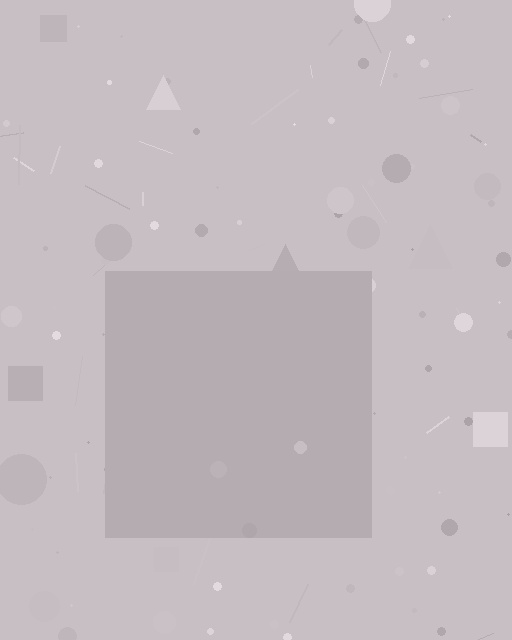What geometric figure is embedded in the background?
A square is embedded in the background.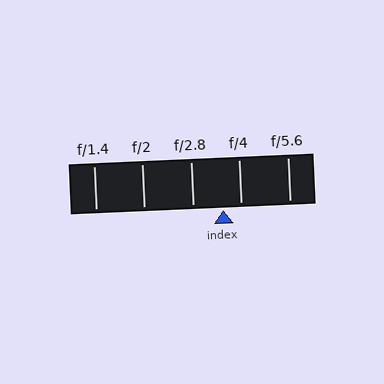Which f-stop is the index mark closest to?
The index mark is closest to f/4.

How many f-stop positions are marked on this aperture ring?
There are 5 f-stop positions marked.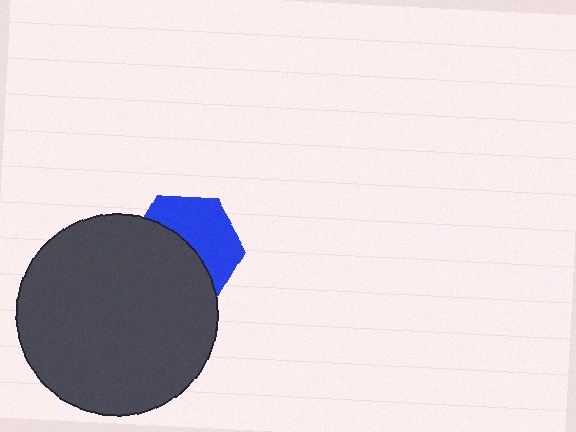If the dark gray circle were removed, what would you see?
You would see the complete blue hexagon.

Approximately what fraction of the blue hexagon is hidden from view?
Roughly 52% of the blue hexagon is hidden behind the dark gray circle.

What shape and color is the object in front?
The object in front is a dark gray circle.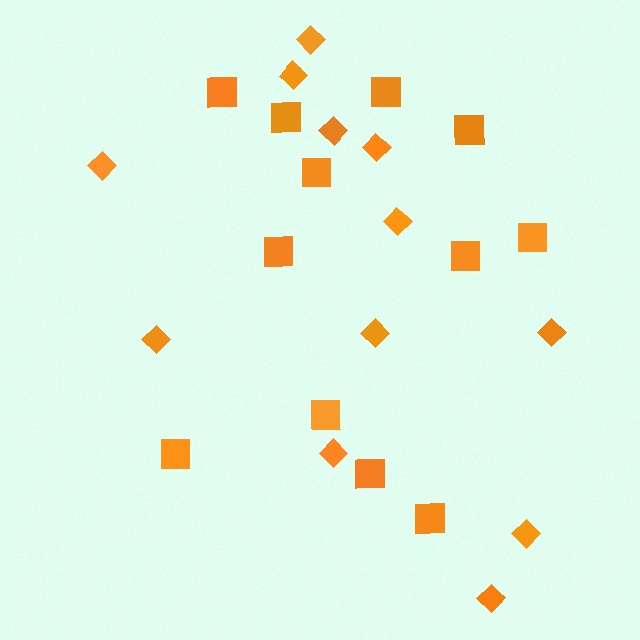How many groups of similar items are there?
There are 2 groups: one group of squares (12) and one group of diamonds (12).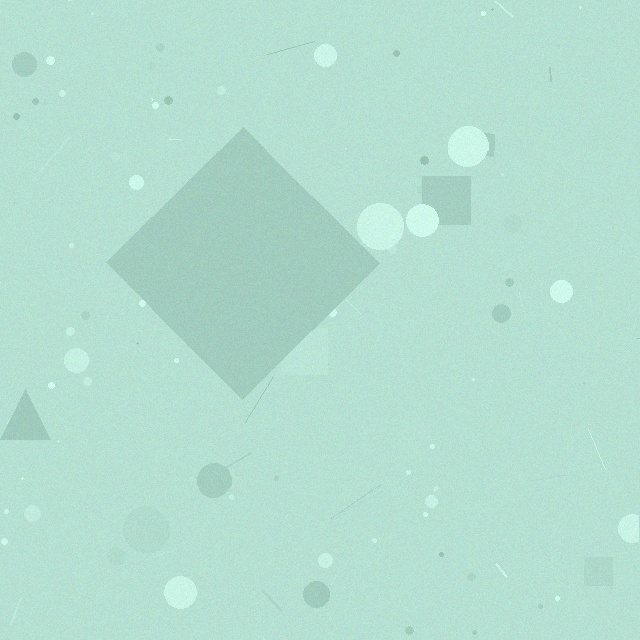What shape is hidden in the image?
A diamond is hidden in the image.